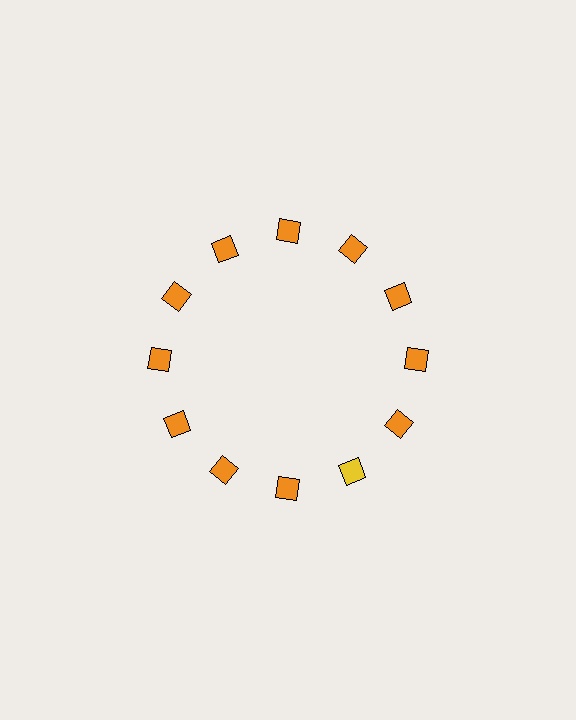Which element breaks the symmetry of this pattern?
The yellow square at roughly the 5 o'clock position breaks the symmetry. All other shapes are orange squares.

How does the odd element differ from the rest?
It has a different color: yellow instead of orange.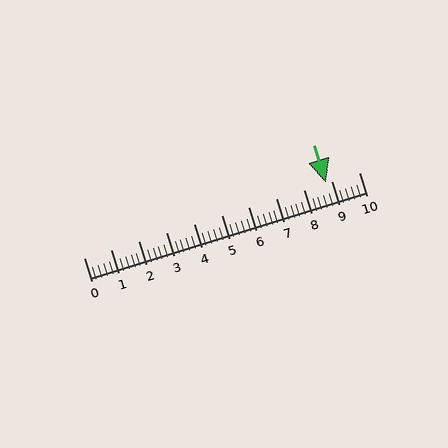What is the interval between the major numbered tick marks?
The major tick marks are spaced 1 units apart.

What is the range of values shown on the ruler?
The ruler shows values from 0 to 10.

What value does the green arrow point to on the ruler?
The green arrow points to approximately 8.8.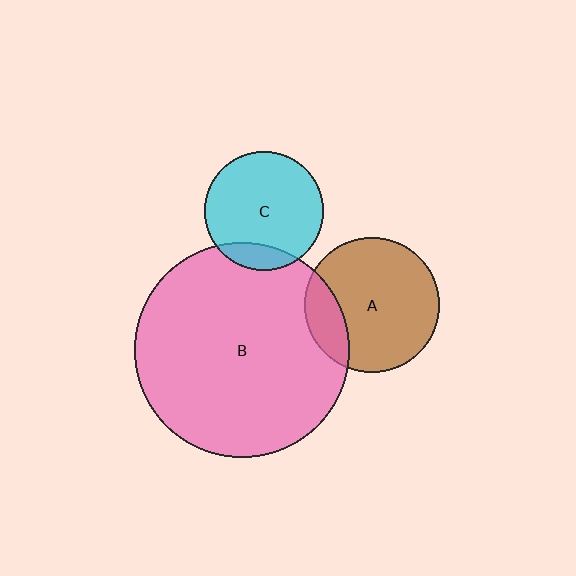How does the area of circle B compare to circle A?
Approximately 2.5 times.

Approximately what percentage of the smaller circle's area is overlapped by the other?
Approximately 20%.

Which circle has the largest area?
Circle B (pink).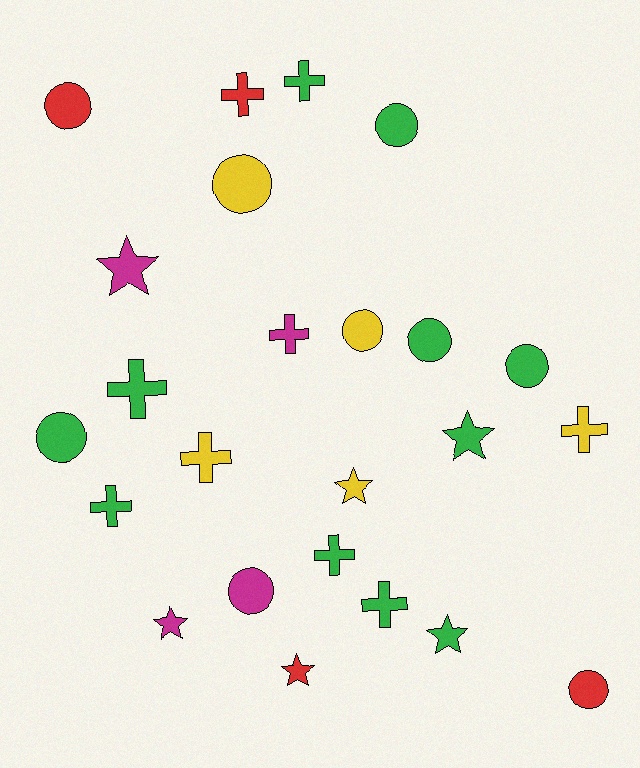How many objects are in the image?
There are 24 objects.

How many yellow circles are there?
There are 2 yellow circles.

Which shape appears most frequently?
Circle, with 9 objects.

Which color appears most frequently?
Green, with 11 objects.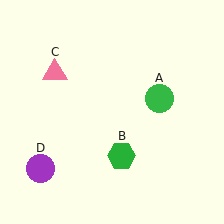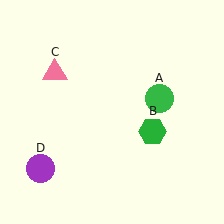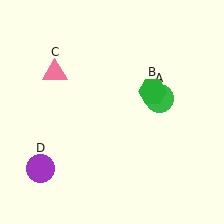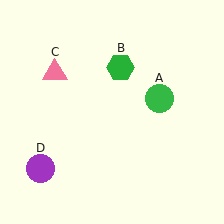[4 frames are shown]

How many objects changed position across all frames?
1 object changed position: green hexagon (object B).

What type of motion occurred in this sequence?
The green hexagon (object B) rotated counterclockwise around the center of the scene.